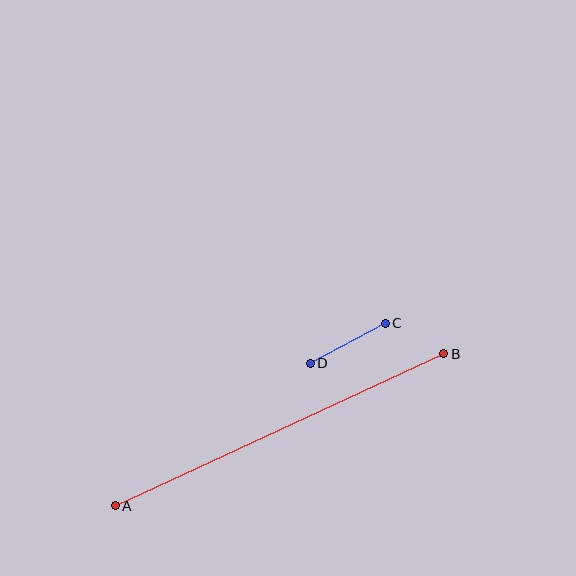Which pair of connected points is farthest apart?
Points A and B are farthest apart.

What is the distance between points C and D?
The distance is approximately 85 pixels.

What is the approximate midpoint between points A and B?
The midpoint is at approximately (279, 430) pixels.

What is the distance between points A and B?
The distance is approximately 362 pixels.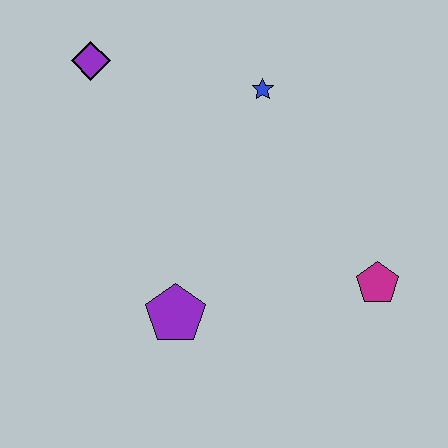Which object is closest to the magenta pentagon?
The purple pentagon is closest to the magenta pentagon.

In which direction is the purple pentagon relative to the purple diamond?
The purple pentagon is below the purple diamond.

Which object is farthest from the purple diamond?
The magenta pentagon is farthest from the purple diamond.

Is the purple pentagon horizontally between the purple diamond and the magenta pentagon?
Yes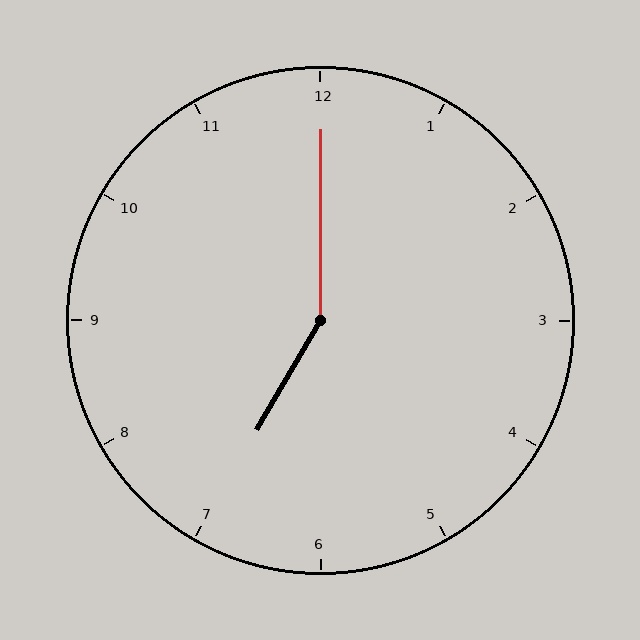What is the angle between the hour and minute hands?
Approximately 150 degrees.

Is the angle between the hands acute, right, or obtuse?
It is obtuse.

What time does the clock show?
7:00.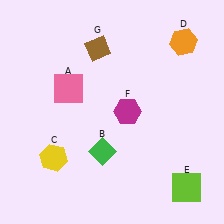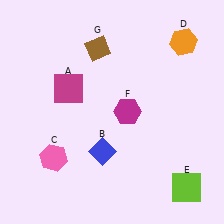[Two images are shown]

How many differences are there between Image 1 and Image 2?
There are 3 differences between the two images.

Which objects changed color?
A changed from pink to magenta. B changed from green to blue. C changed from yellow to pink.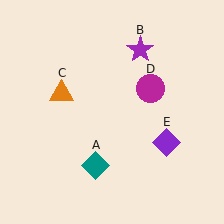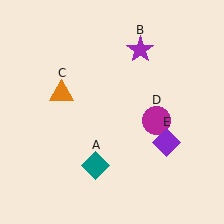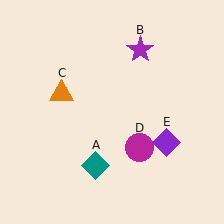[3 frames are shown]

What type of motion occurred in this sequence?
The magenta circle (object D) rotated clockwise around the center of the scene.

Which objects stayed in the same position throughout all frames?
Teal diamond (object A) and purple star (object B) and orange triangle (object C) and purple diamond (object E) remained stationary.